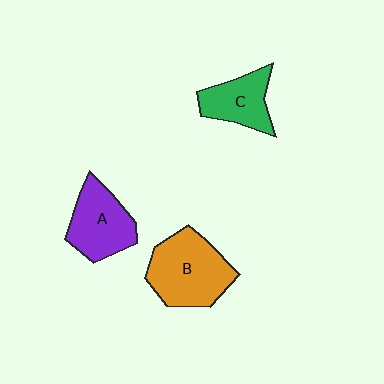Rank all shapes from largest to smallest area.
From largest to smallest: B (orange), A (purple), C (green).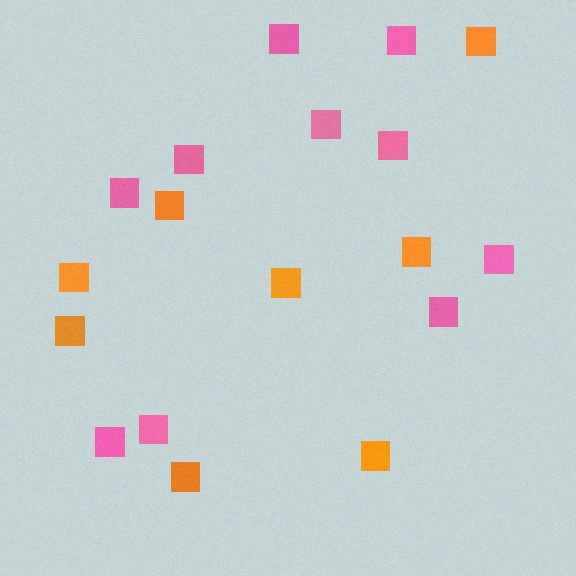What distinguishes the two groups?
There are 2 groups: one group of pink squares (10) and one group of orange squares (8).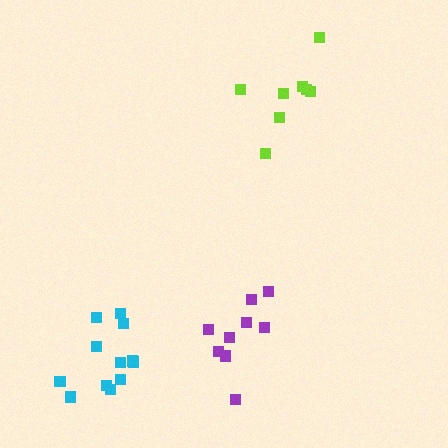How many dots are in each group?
Group 1: 8 dots, Group 2: 9 dots, Group 3: 12 dots (29 total).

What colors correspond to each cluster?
The clusters are colored: lime, purple, cyan.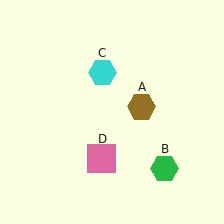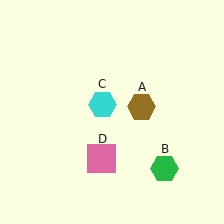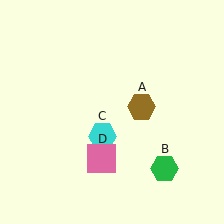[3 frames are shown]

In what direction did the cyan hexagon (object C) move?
The cyan hexagon (object C) moved down.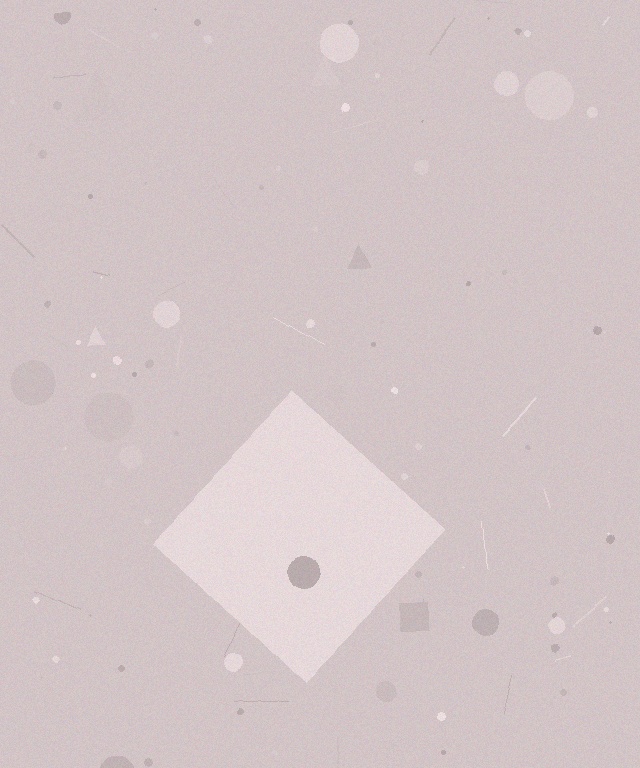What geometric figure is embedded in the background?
A diamond is embedded in the background.